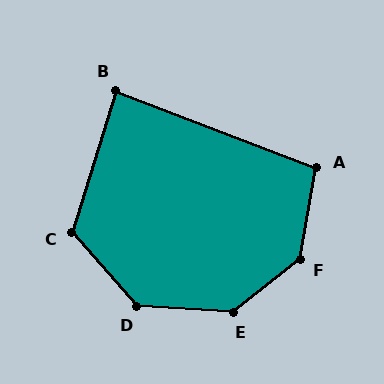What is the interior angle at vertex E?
Approximately 138 degrees (obtuse).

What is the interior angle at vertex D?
Approximately 135 degrees (obtuse).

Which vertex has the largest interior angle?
F, at approximately 139 degrees.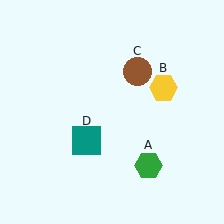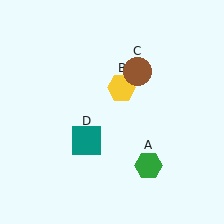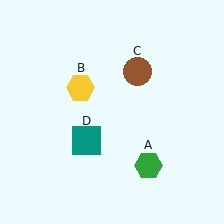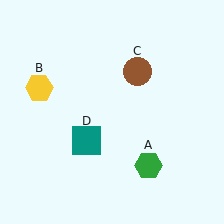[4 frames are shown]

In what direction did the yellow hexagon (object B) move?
The yellow hexagon (object B) moved left.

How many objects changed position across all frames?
1 object changed position: yellow hexagon (object B).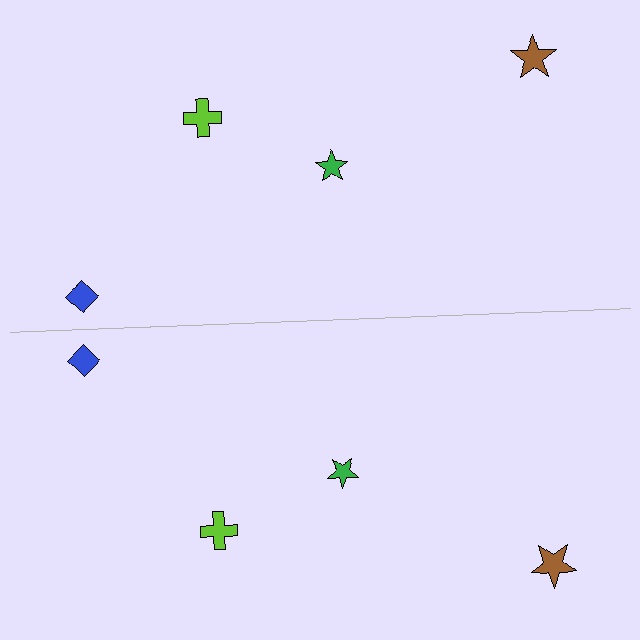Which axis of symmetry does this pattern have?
The pattern has a horizontal axis of symmetry running through the center of the image.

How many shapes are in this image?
There are 8 shapes in this image.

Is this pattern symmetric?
Yes, this pattern has bilateral (reflection) symmetry.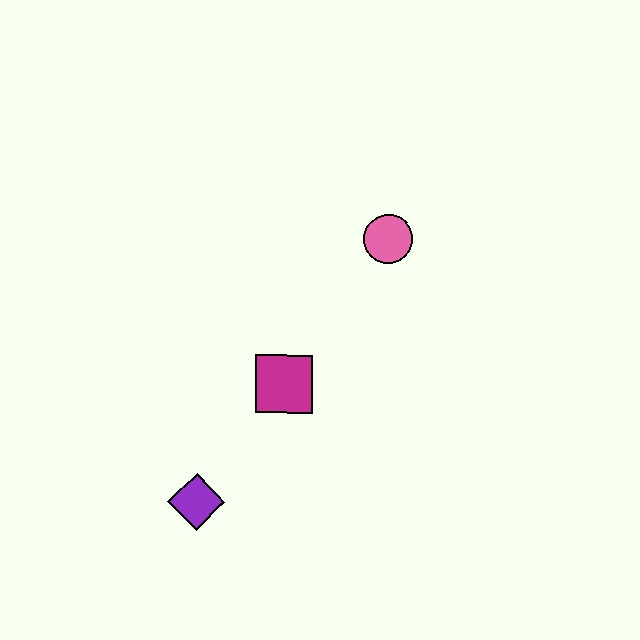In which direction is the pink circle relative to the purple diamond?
The pink circle is above the purple diamond.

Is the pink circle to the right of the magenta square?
Yes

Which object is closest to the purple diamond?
The magenta square is closest to the purple diamond.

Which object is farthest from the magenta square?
The pink circle is farthest from the magenta square.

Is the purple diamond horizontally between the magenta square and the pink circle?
No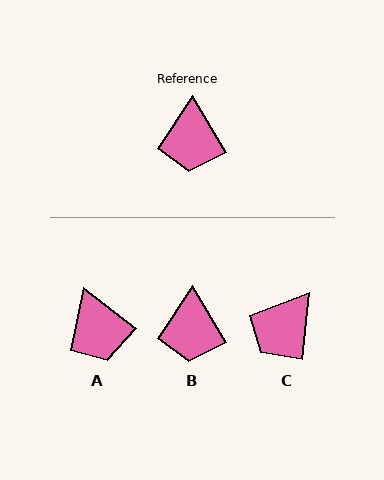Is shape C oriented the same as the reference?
No, it is off by about 37 degrees.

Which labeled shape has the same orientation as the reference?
B.